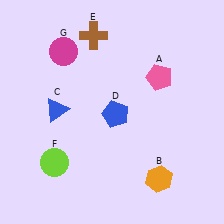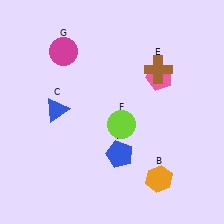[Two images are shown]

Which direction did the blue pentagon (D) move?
The blue pentagon (D) moved down.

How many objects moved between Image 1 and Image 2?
3 objects moved between the two images.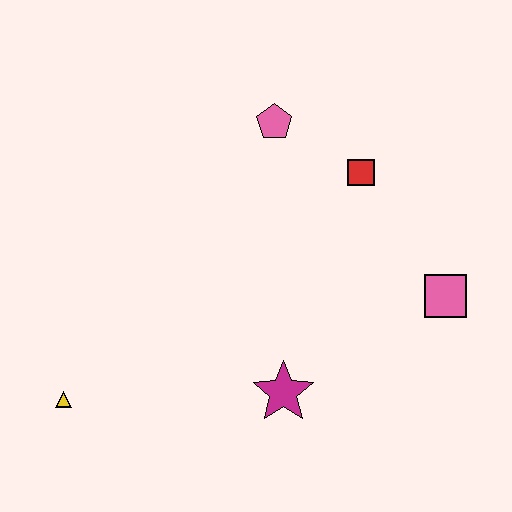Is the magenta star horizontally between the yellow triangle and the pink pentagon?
No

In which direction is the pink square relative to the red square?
The pink square is below the red square.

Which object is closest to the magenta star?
The pink square is closest to the magenta star.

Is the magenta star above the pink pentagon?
No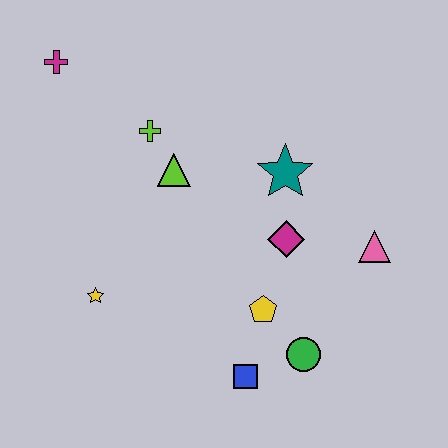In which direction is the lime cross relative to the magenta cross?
The lime cross is to the right of the magenta cross.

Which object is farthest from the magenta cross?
The green circle is farthest from the magenta cross.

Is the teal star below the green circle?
No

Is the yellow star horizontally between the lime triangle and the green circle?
No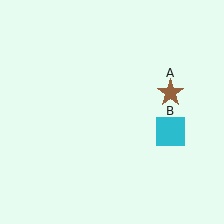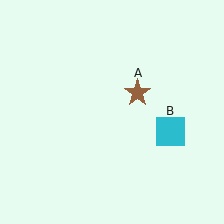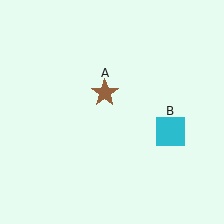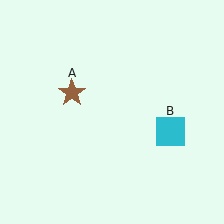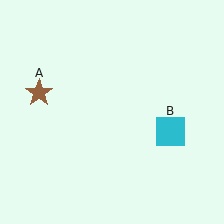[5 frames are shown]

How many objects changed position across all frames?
1 object changed position: brown star (object A).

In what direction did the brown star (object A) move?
The brown star (object A) moved left.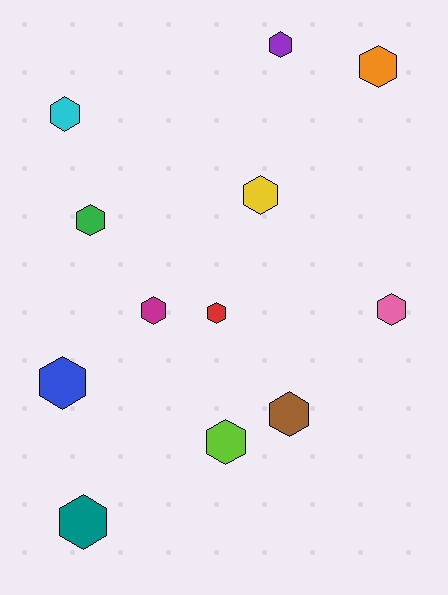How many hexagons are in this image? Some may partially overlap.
There are 12 hexagons.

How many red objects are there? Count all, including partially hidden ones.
There is 1 red object.